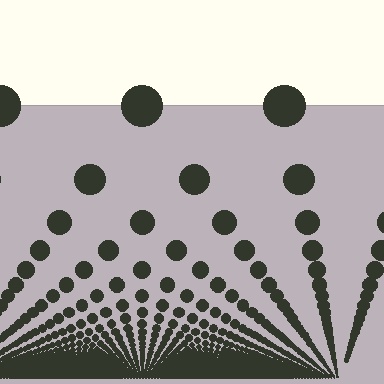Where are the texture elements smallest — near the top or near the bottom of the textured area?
Near the bottom.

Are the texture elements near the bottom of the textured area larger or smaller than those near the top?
Smaller. The gradient is inverted — elements near the bottom are smaller and denser.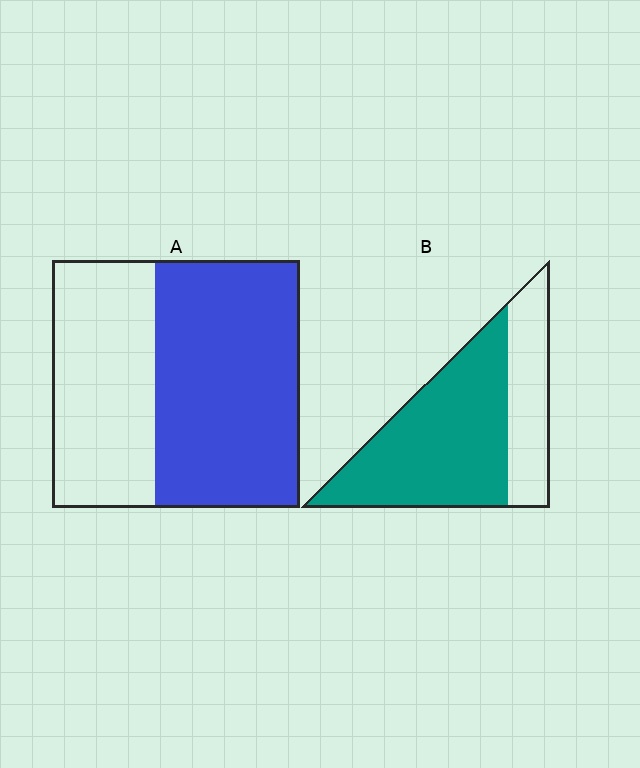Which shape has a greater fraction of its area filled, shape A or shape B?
Shape B.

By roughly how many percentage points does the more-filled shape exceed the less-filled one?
By roughly 10 percentage points (B over A).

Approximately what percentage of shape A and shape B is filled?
A is approximately 60% and B is approximately 70%.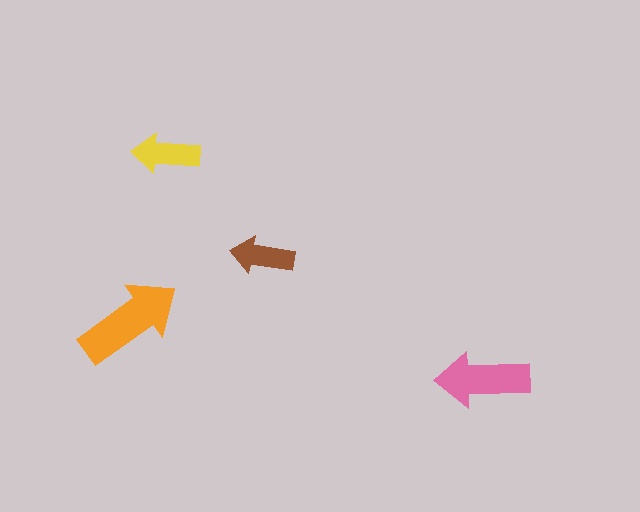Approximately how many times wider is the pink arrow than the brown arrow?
About 1.5 times wider.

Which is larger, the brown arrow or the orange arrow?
The orange one.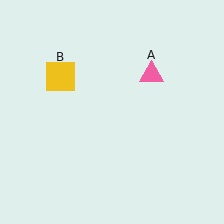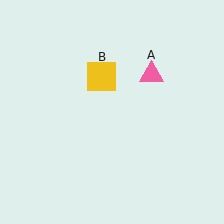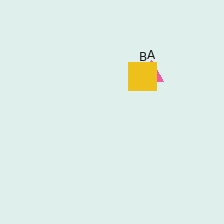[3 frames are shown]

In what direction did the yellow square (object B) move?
The yellow square (object B) moved right.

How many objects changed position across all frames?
1 object changed position: yellow square (object B).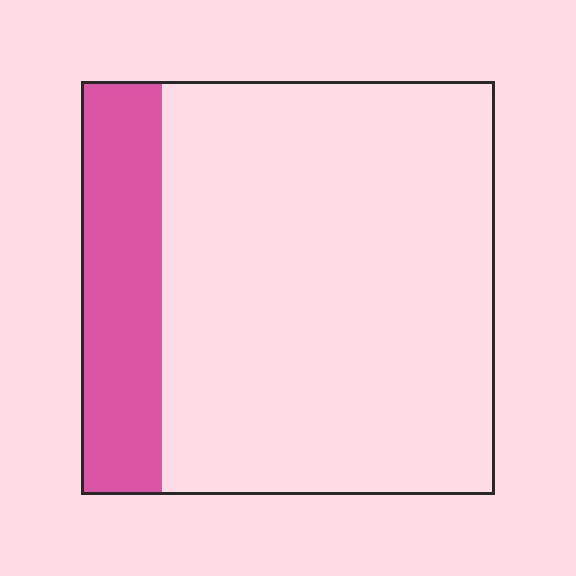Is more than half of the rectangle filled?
No.